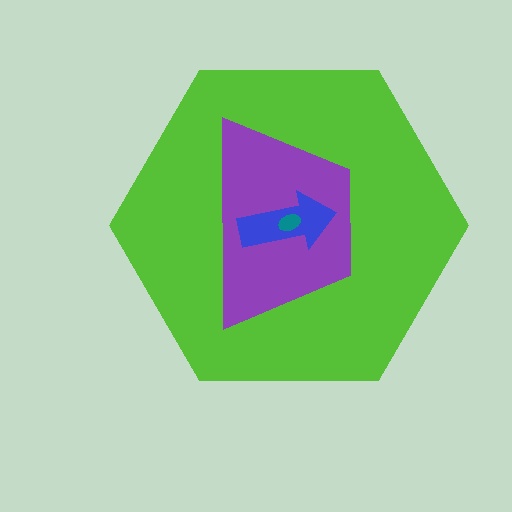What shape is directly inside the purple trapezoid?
The blue arrow.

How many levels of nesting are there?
4.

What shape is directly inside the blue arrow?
The teal ellipse.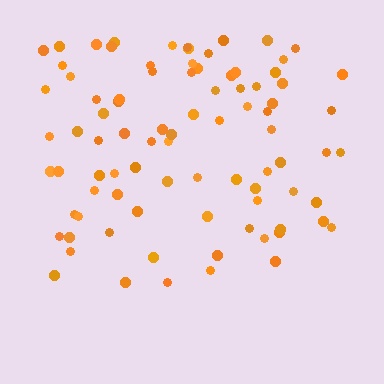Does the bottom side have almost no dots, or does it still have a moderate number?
Still a moderate number, just noticeably fewer than the top.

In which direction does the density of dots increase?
From bottom to top, with the top side densest.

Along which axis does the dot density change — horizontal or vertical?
Vertical.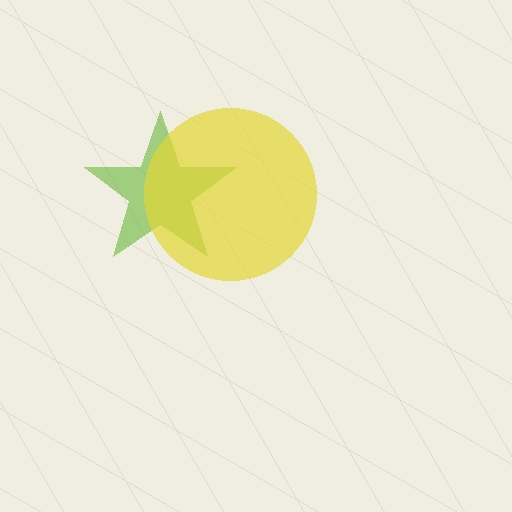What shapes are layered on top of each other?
The layered shapes are: a lime star, a yellow circle.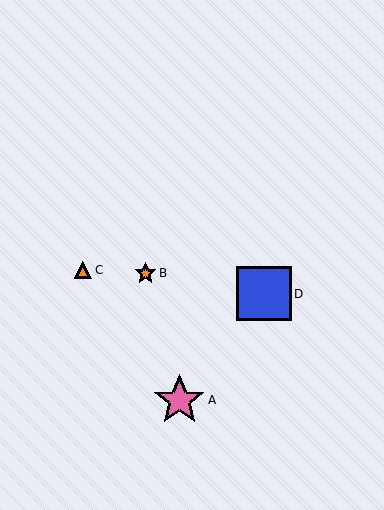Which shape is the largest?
The blue square (labeled D) is the largest.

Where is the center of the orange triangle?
The center of the orange triangle is at (83, 270).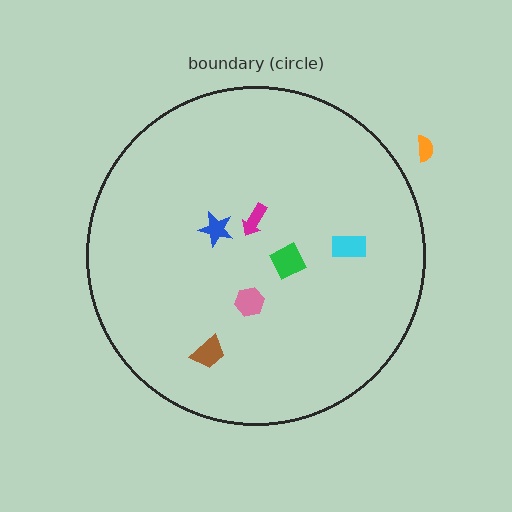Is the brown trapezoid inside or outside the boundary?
Inside.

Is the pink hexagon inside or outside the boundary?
Inside.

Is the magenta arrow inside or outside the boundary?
Inside.